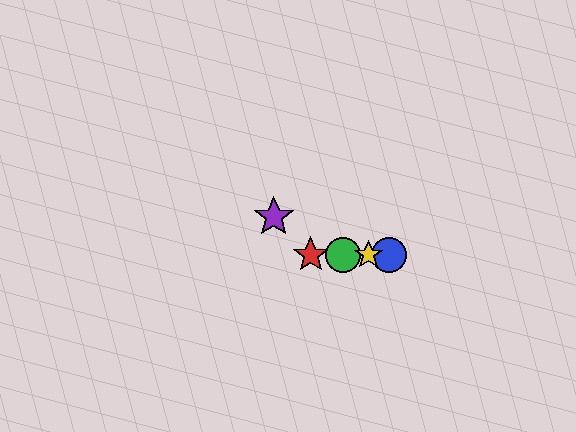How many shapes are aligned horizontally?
4 shapes (the red star, the blue circle, the green circle, the yellow star) are aligned horizontally.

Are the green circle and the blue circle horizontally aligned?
Yes, both are at y≈255.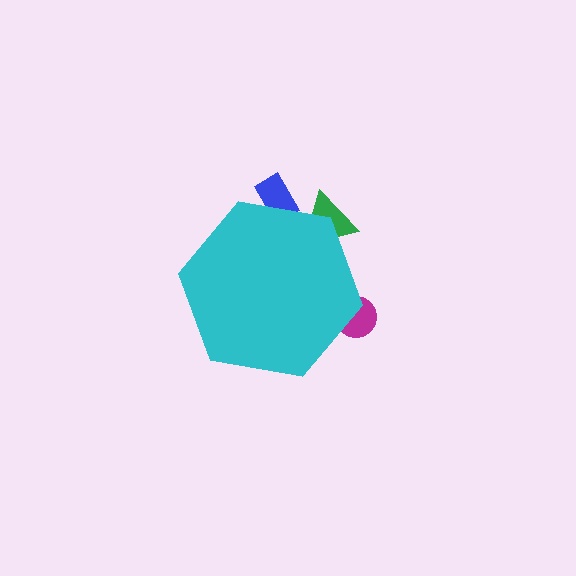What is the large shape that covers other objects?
A cyan hexagon.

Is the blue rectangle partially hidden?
Yes, the blue rectangle is partially hidden behind the cyan hexagon.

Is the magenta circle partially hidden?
Yes, the magenta circle is partially hidden behind the cyan hexagon.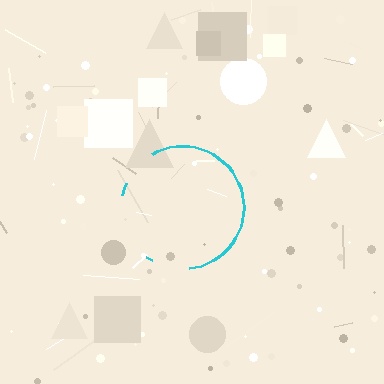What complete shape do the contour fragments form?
The contour fragments form a circle.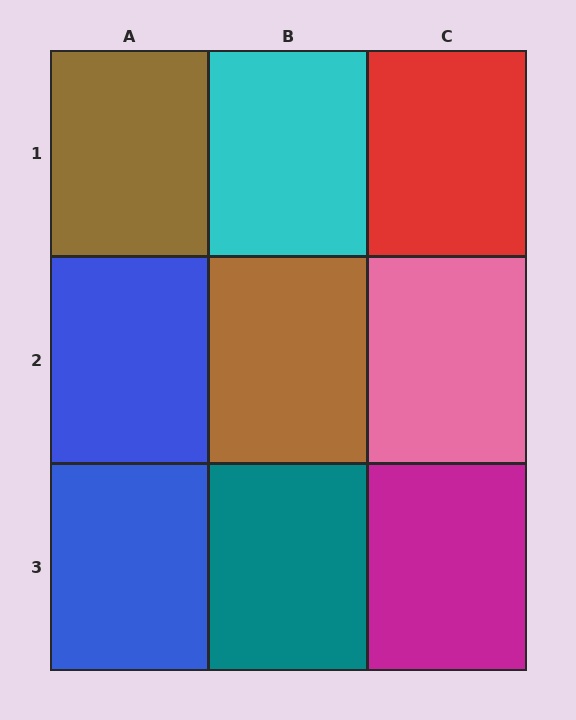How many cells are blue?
2 cells are blue.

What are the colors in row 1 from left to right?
Brown, cyan, red.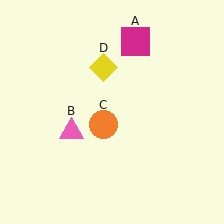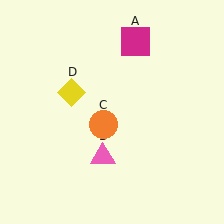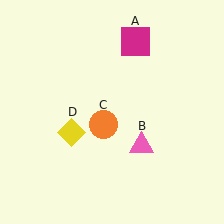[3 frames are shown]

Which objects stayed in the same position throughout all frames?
Magenta square (object A) and orange circle (object C) remained stationary.